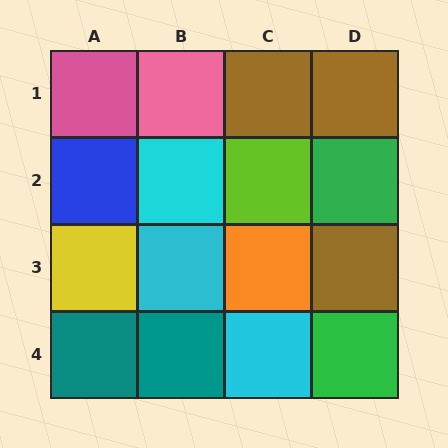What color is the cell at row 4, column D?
Green.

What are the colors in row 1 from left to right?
Pink, pink, brown, brown.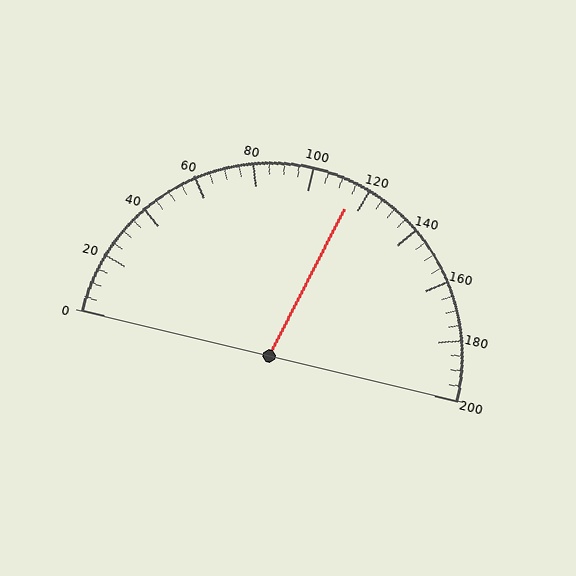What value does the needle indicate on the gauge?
The needle indicates approximately 115.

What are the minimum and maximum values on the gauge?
The gauge ranges from 0 to 200.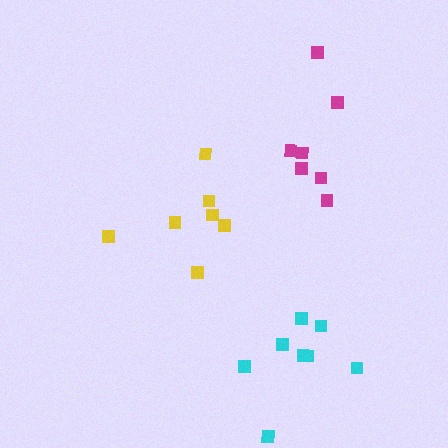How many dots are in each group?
Group 1: 7 dots, Group 2: 8 dots, Group 3: 7 dots (22 total).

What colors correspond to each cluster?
The clusters are colored: yellow, cyan, magenta.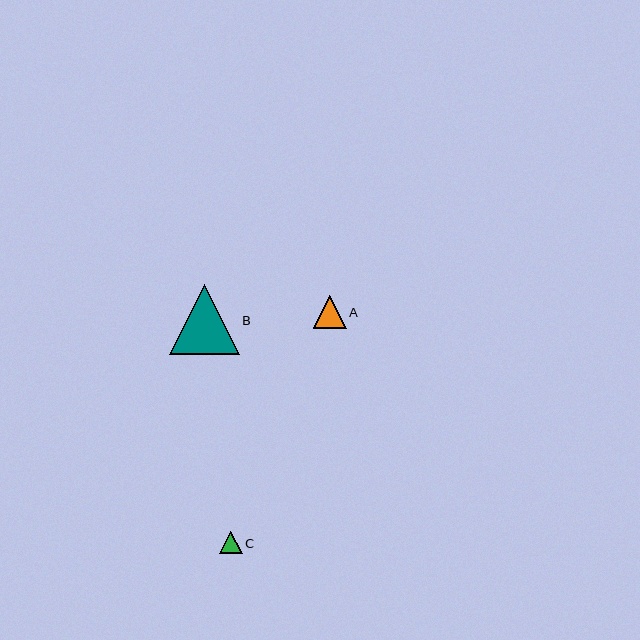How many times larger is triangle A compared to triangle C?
Triangle A is approximately 1.4 times the size of triangle C.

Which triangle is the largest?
Triangle B is the largest with a size of approximately 70 pixels.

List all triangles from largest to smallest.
From largest to smallest: B, A, C.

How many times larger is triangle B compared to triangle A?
Triangle B is approximately 2.1 times the size of triangle A.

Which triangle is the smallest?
Triangle C is the smallest with a size of approximately 23 pixels.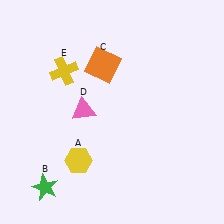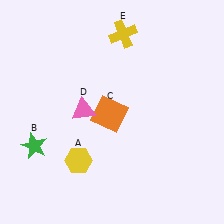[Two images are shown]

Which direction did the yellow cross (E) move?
The yellow cross (E) moved right.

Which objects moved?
The objects that moved are: the green star (B), the orange square (C), the yellow cross (E).